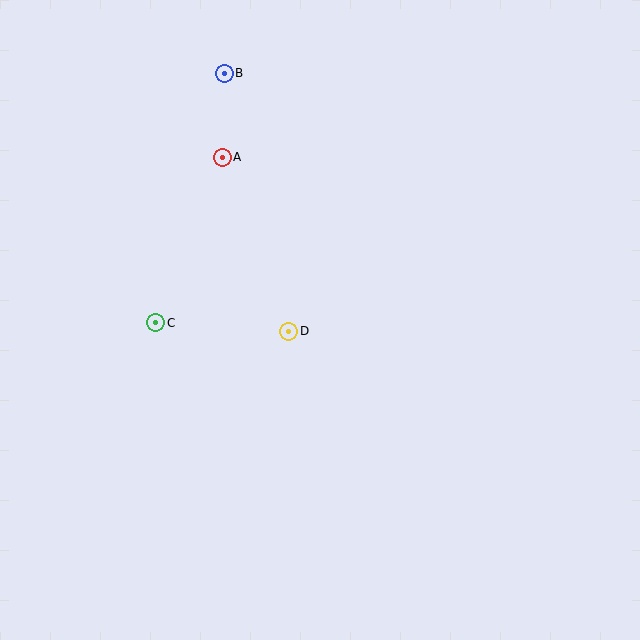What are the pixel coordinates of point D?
Point D is at (289, 331).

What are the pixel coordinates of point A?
Point A is at (222, 157).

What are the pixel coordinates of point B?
Point B is at (224, 73).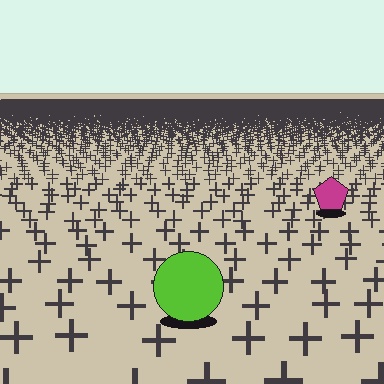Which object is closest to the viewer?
The lime circle is closest. The texture marks near it are larger and more spread out.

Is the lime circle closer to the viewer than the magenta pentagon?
Yes. The lime circle is closer — you can tell from the texture gradient: the ground texture is coarser near it.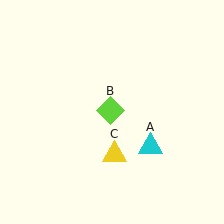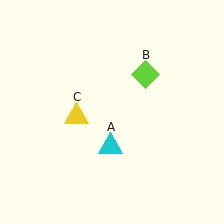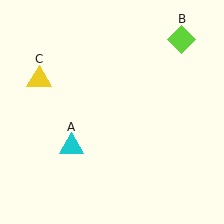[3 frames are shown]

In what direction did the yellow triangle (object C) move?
The yellow triangle (object C) moved up and to the left.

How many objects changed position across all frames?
3 objects changed position: cyan triangle (object A), lime diamond (object B), yellow triangle (object C).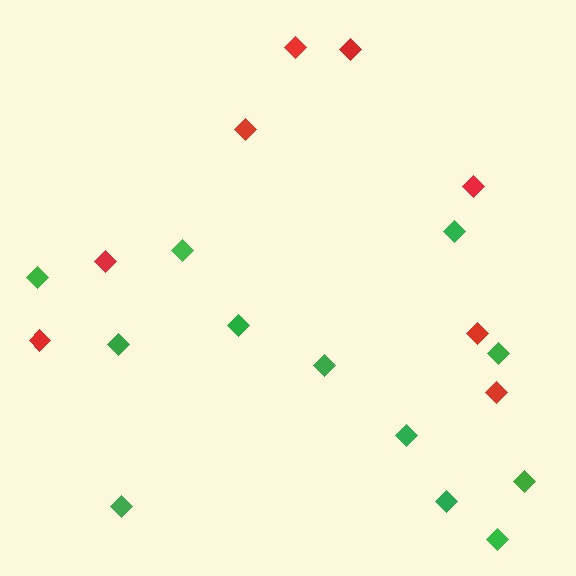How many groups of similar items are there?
There are 2 groups: one group of green diamonds (12) and one group of red diamonds (8).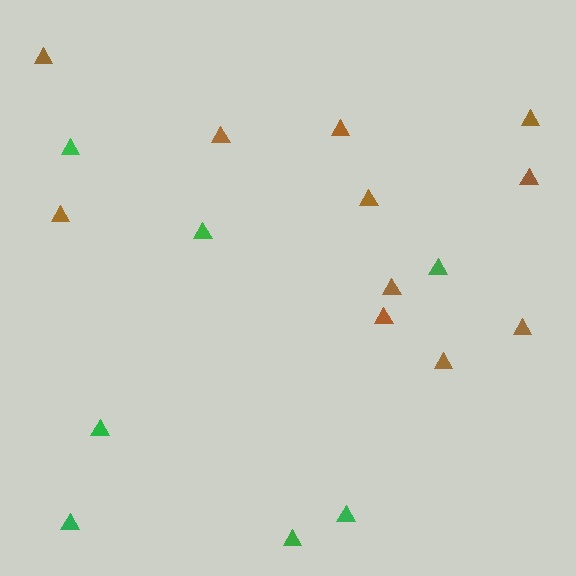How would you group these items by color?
There are 2 groups: one group of green triangles (7) and one group of brown triangles (11).